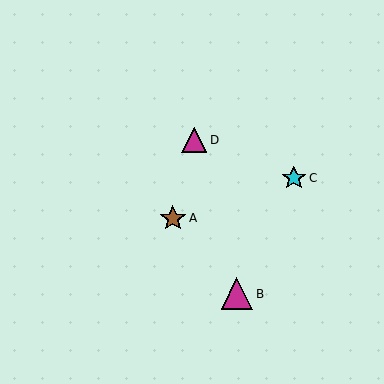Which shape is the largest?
The magenta triangle (labeled B) is the largest.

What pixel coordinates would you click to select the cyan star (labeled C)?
Click at (294, 178) to select the cyan star C.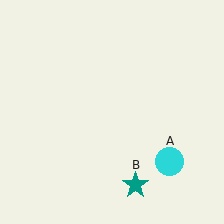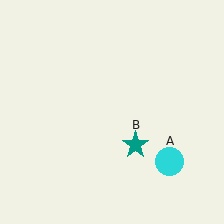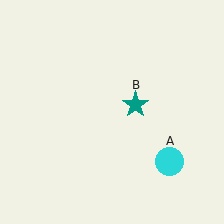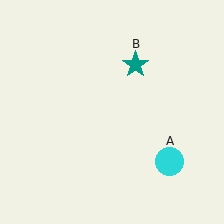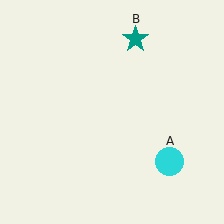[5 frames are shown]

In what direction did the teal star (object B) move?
The teal star (object B) moved up.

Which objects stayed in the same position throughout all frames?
Cyan circle (object A) remained stationary.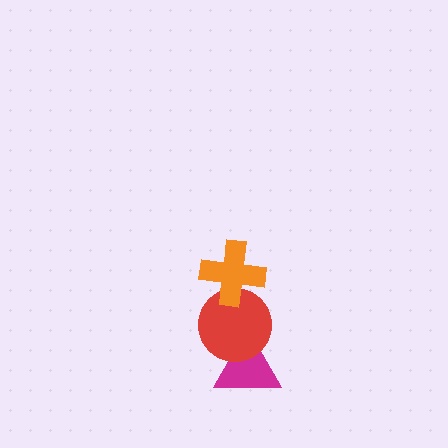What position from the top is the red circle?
The red circle is 2nd from the top.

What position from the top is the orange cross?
The orange cross is 1st from the top.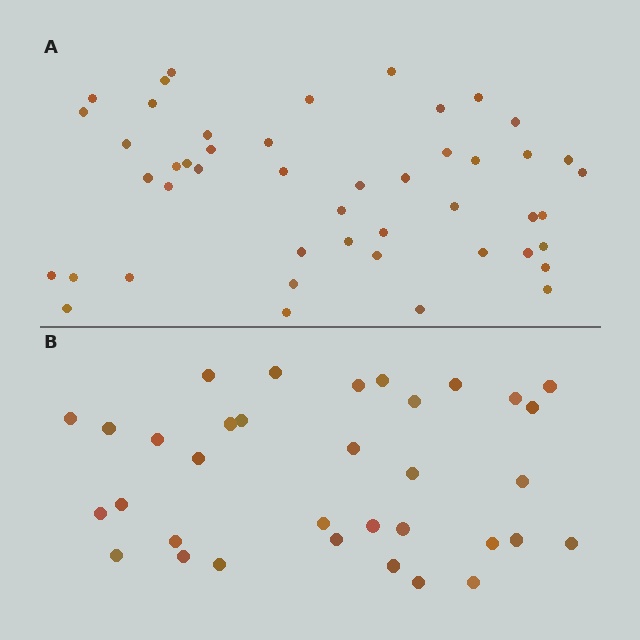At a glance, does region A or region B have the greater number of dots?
Region A (the top region) has more dots.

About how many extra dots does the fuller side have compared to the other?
Region A has approximately 15 more dots than region B.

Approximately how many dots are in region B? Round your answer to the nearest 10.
About 30 dots. (The exact count is 34, which rounds to 30.)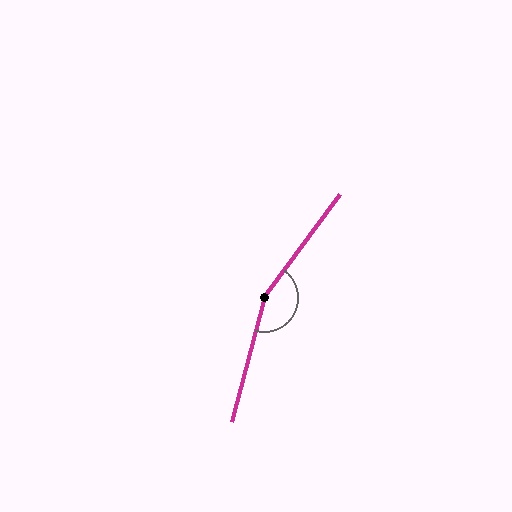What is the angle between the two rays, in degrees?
Approximately 159 degrees.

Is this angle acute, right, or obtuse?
It is obtuse.